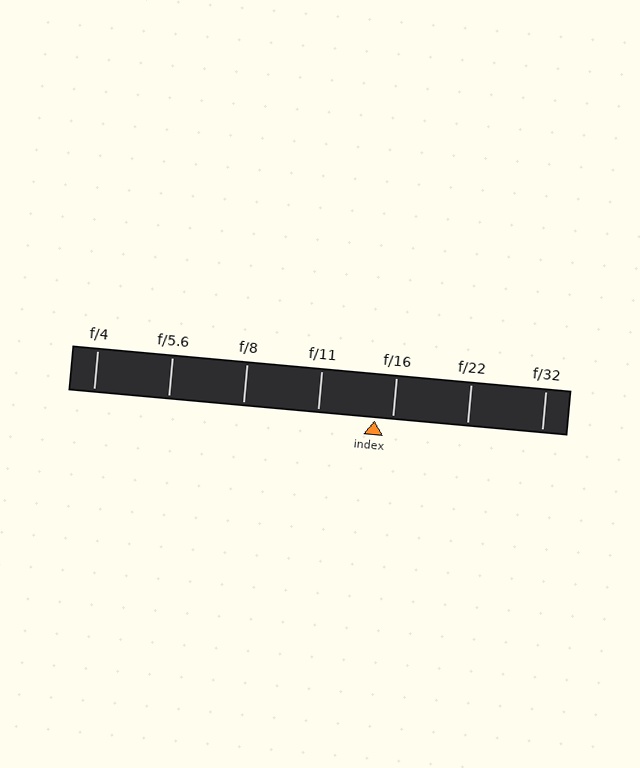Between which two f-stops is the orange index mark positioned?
The index mark is between f/11 and f/16.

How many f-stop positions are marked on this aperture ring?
There are 7 f-stop positions marked.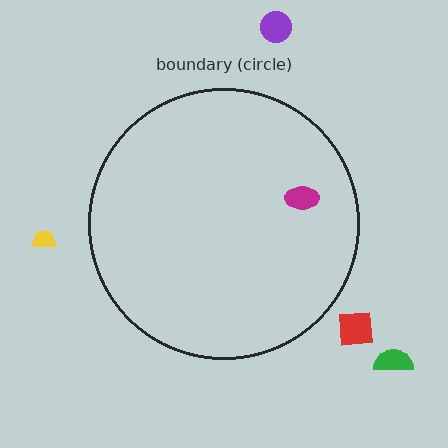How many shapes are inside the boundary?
1 inside, 4 outside.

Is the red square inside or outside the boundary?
Outside.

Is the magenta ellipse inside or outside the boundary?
Inside.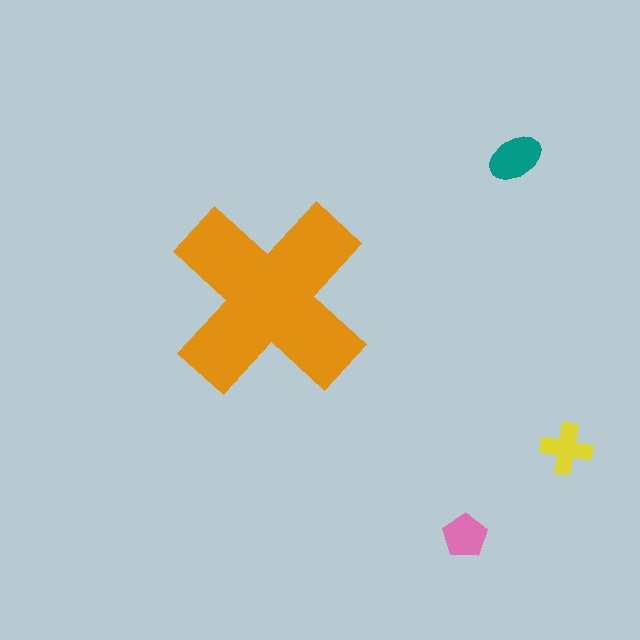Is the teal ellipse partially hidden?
No, the teal ellipse is fully visible.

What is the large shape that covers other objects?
An orange cross.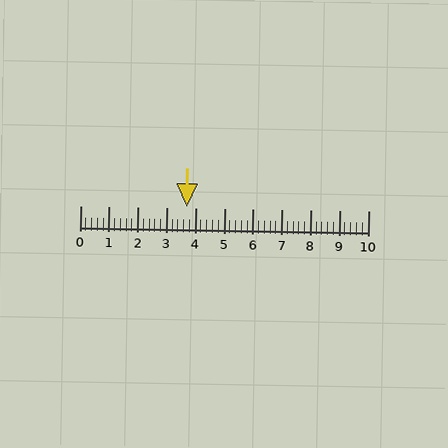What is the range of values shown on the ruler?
The ruler shows values from 0 to 10.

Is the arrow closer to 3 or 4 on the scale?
The arrow is closer to 4.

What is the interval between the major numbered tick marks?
The major tick marks are spaced 1 units apart.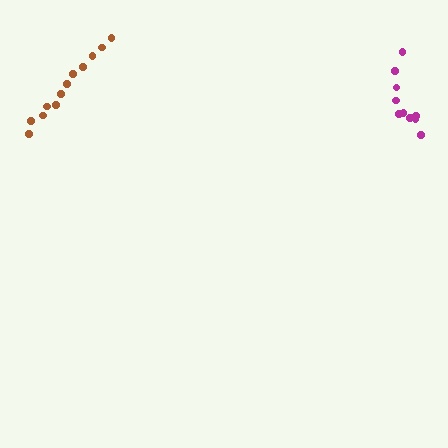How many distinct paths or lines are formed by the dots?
There are 2 distinct paths.